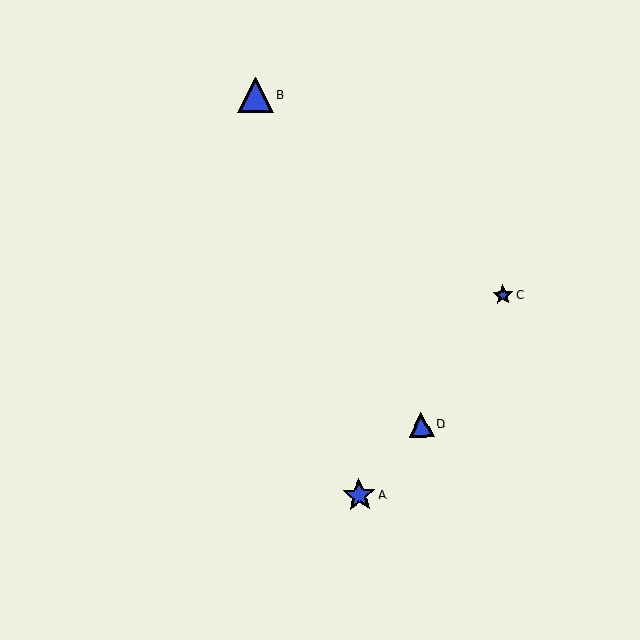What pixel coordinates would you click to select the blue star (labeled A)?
Click at (359, 495) to select the blue star A.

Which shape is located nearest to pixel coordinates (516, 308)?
The blue star (labeled C) at (503, 295) is nearest to that location.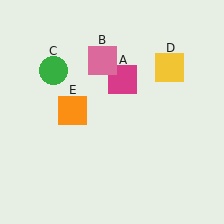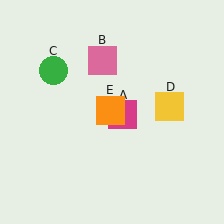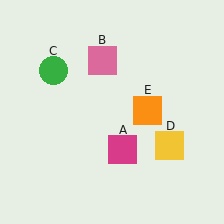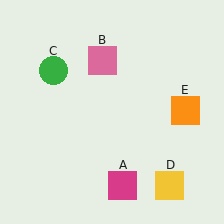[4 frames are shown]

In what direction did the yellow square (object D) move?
The yellow square (object D) moved down.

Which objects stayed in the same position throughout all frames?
Pink square (object B) and green circle (object C) remained stationary.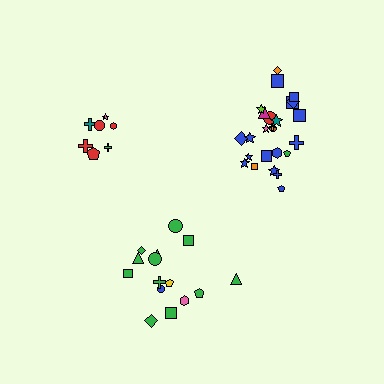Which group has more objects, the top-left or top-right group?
The top-right group.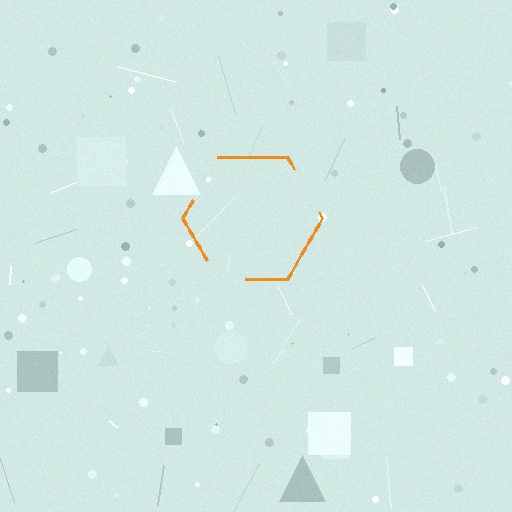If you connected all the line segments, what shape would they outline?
They would outline a hexagon.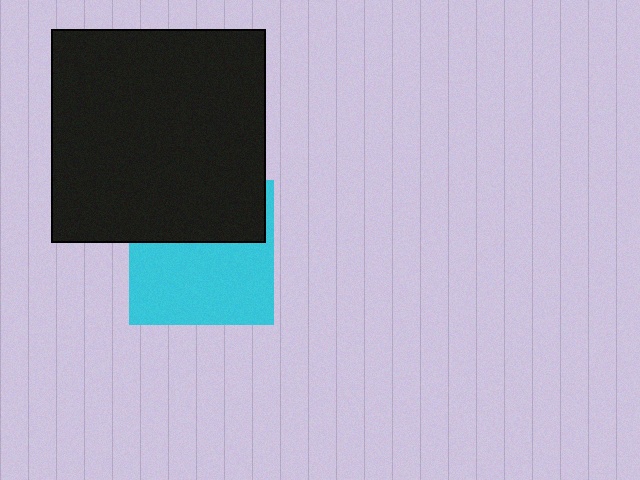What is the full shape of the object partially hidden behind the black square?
The partially hidden object is a cyan square.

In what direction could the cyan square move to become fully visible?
The cyan square could move down. That would shift it out from behind the black square entirely.